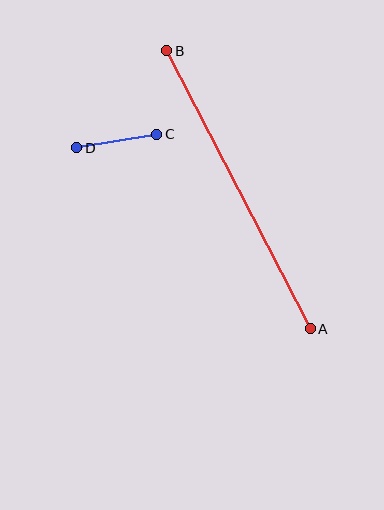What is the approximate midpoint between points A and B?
The midpoint is at approximately (238, 190) pixels.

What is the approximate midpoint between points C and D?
The midpoint is at approximately (117, 141) pixels.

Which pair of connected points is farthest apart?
Points A and B are farthest apart.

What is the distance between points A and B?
The distance is approximately 313 pixels.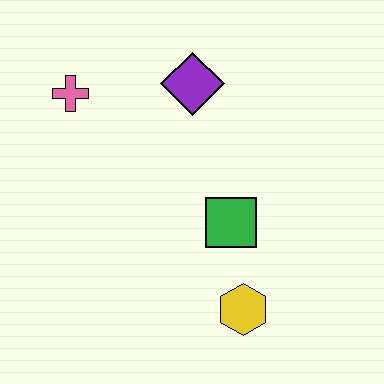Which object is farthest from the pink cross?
The yellow hexagon is farthest from the pink cross.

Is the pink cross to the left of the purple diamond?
Yes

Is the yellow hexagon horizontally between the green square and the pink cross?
No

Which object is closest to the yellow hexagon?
The green square is closest to the yellow hexagon.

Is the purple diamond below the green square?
No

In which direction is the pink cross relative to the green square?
The pink cross is to the left of the green square.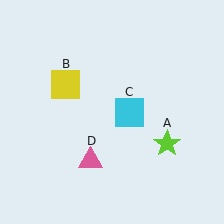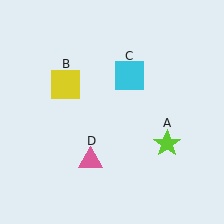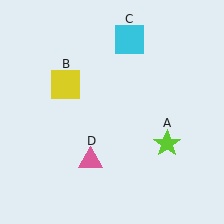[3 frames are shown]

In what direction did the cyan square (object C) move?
The cyan square (object C) moved up.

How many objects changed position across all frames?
1 object changed position: cyan square (object C).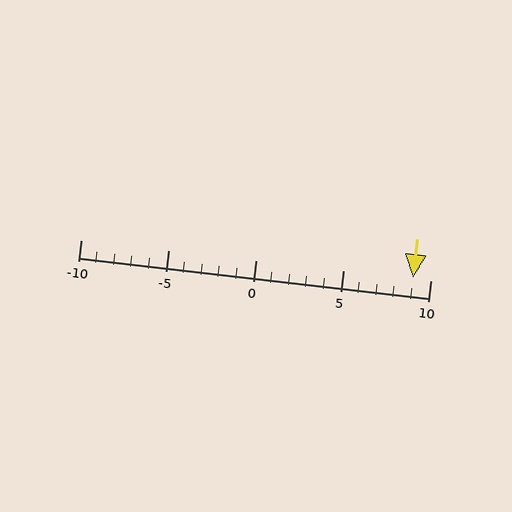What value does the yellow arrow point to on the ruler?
The yellow arrow points to approximately 9.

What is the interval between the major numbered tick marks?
The major tick marks are spaced 5 units apart.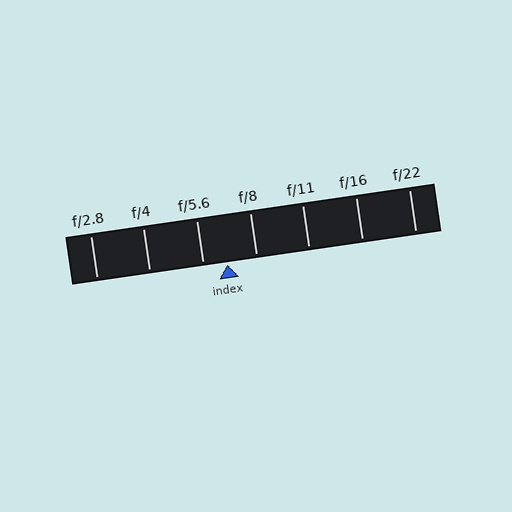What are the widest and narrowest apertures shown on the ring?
The widest aperture shown is f/2.8 and the narrowest is f/22.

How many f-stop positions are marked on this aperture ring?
There are 7 f-stop positions marked.